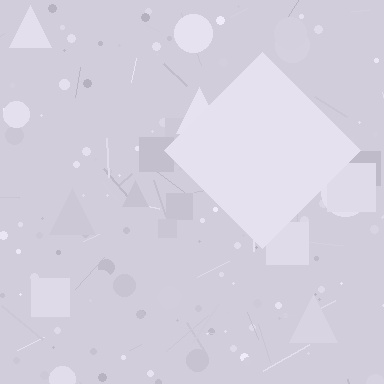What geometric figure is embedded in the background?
A diamond is embedded in the background.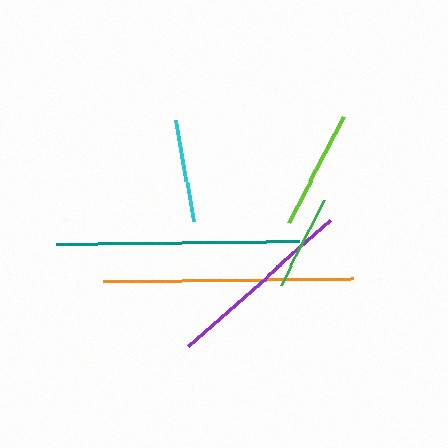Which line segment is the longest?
The orange line is the longest at approximately 250 pixels.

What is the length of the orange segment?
The orange segment is approximately 250 pixels long.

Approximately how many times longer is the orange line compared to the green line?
The orange line is approximately 2.6 times the length of the green line.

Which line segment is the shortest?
The green line is the shortest at approximately 96 pixels.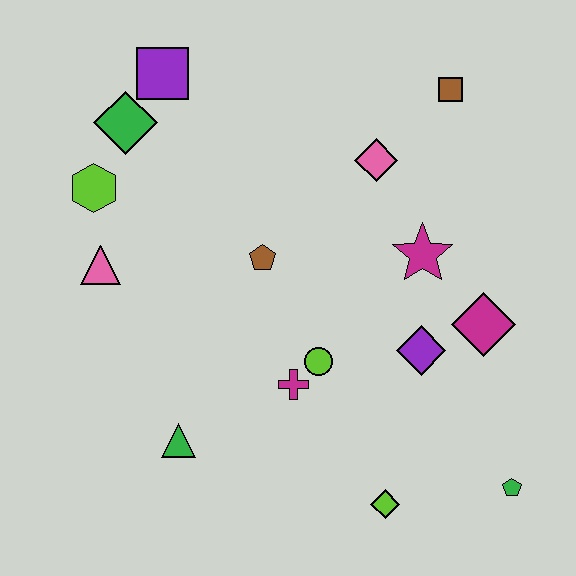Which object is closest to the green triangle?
The magenta cross is closest to the green triangle.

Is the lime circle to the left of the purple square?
No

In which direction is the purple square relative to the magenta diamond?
The purple square is to the left of the magenta diamond.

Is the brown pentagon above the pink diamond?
No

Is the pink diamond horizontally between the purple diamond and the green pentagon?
No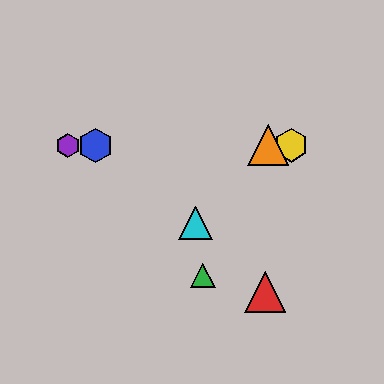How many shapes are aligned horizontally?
4 shapes (the blue hexagon, the yellow hexagon, the purple hexagon, the orange triangle) are aligned horizontally.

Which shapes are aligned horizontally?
The blue hexagon, the yellow hexagon, the purple hexagon, the orange triangle are aligned horizontally.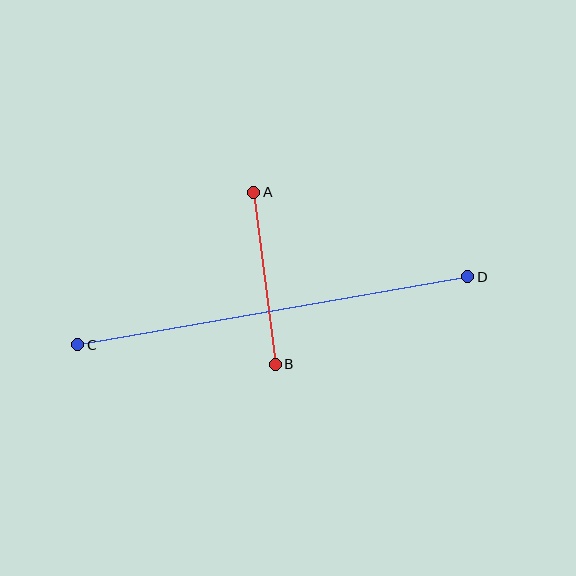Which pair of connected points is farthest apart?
Points C and D are farthest apart.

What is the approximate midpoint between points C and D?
The midpoint is at approximately (273, 311) pixels.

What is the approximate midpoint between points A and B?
The midpoint is at approximately (265, 278) pixels.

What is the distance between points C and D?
The distance is approximately 396 pixels.